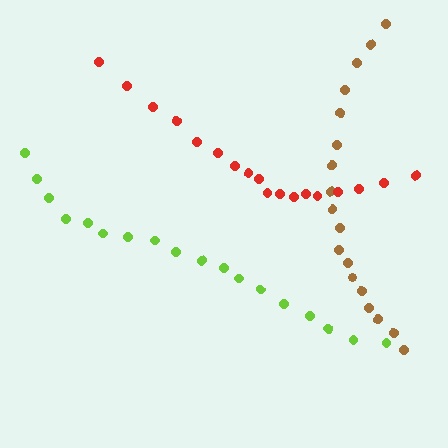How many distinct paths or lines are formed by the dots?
There are 3 distinct paths.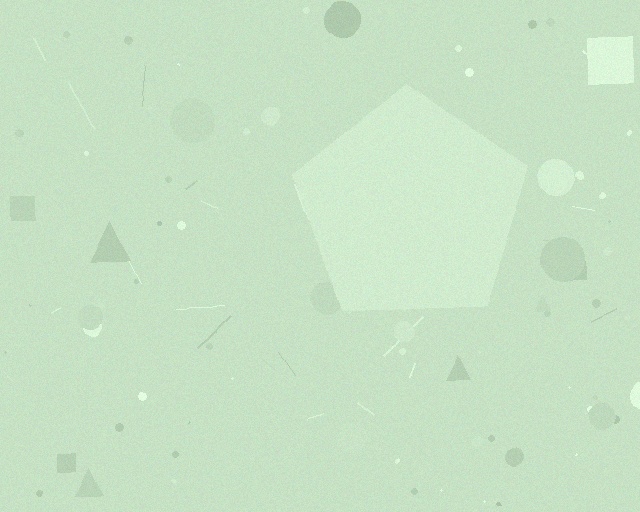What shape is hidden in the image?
A pentagon is hidden in the image.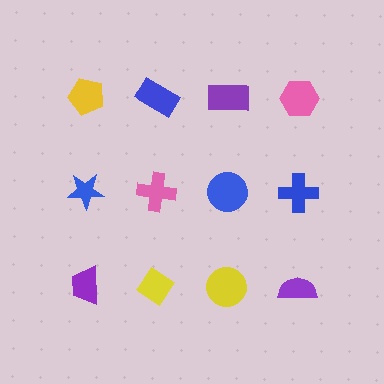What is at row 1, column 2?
A blue rectangle.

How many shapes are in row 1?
4 shapes.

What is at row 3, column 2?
A yellow diamond.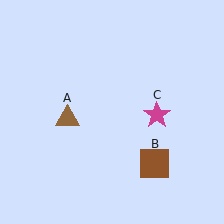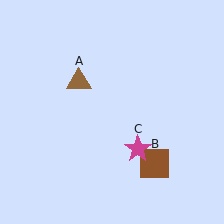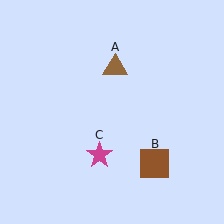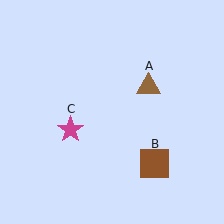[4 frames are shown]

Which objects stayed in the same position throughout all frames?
Brown square (object B) remained stationary.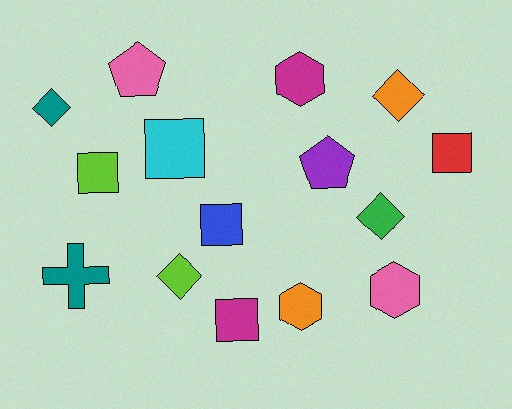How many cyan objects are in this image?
There is 1 cyan object.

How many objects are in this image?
There are 15 objects.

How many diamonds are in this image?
There are 4 diamonds.